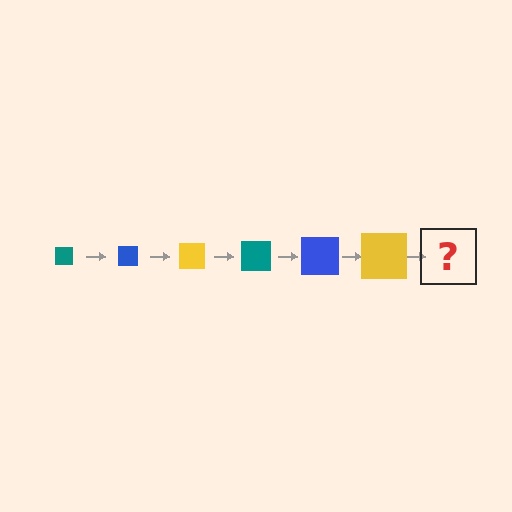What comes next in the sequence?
The next element should be a teal square, larger than the previous one.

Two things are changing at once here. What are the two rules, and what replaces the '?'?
The two rules are that the square grows larger each step and the color cycles through teal, blue, and yellow. The '?' should be a teal square, larger than the previous one.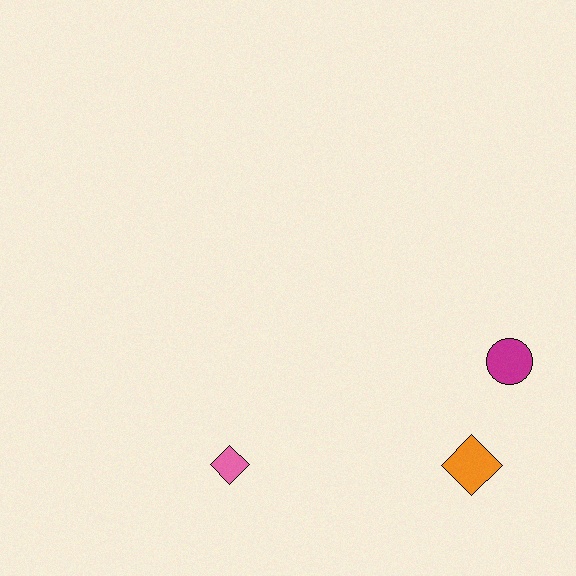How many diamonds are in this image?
There are 2 diamonds.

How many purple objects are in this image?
There are no purple objects.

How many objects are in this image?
There are 3 objects.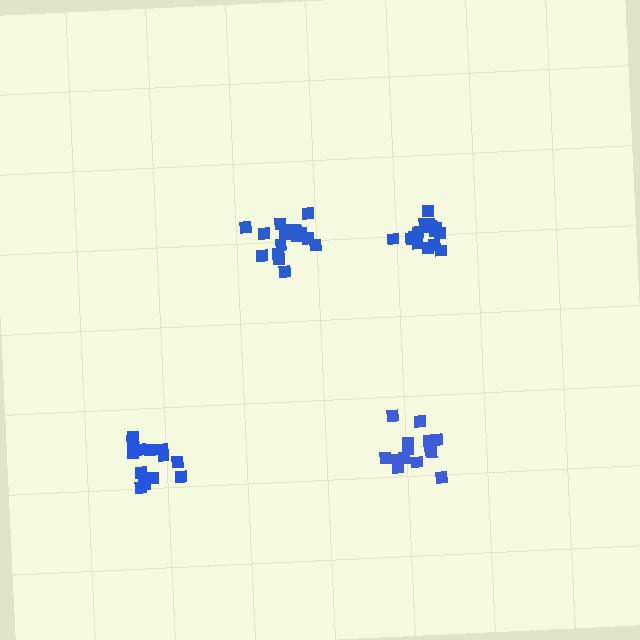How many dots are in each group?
Group 1: 16 dots, Group 2: 13 dots, Group 3: 15 dots, Group 4: 16 dots (60 total).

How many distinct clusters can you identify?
There are 4 distinct clusters.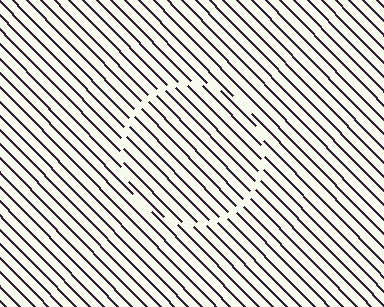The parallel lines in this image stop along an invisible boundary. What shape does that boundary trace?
An illusory circle. The interior of the shape contains the same grating, shifted by half a period — the contour is defined by the phase discontinuity where line-ends from the inner and outer gratings abut.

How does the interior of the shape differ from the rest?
The interior of the shape contains the same grating, shifted by half a period — the contour is defined by the phase discontinuity where line-ends from the inner and outer gratings abut.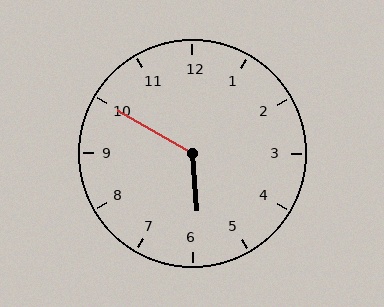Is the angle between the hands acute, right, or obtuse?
It is obtuse.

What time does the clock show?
5:50.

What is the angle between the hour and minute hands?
Approximately 125 degrees.